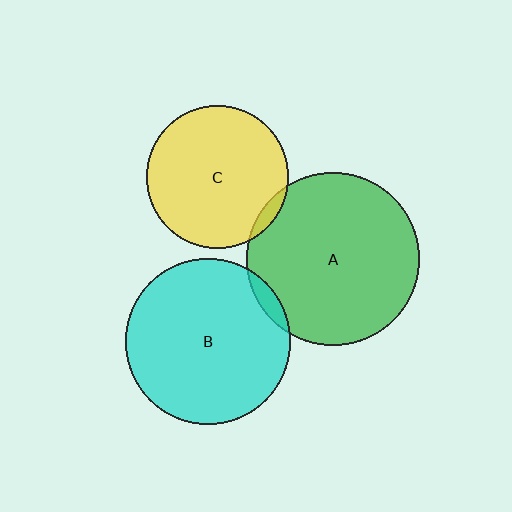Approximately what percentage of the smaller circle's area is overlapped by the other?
Approximately 5%.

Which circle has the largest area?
Circle A (green).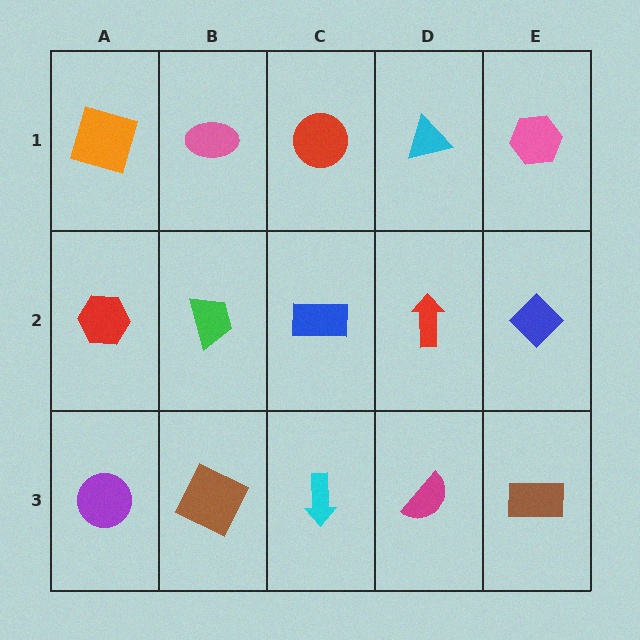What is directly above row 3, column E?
A blue diamond.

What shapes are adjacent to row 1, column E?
A blue diamond (row 2, column E), a cyan triangle (row 1, column D).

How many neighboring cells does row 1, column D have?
3.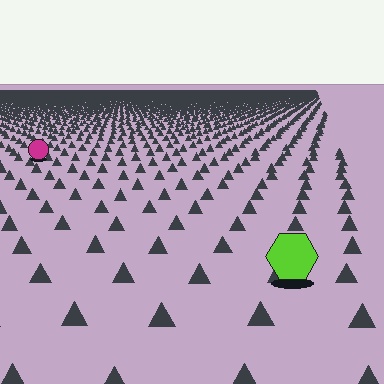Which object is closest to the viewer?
The lime hexagon is closest. The texture marks near it are larger and more spread out.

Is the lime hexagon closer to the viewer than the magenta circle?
Yes. The lime hexagon is closer — you can tell from the texture gradient: the ground texture is coarser near it.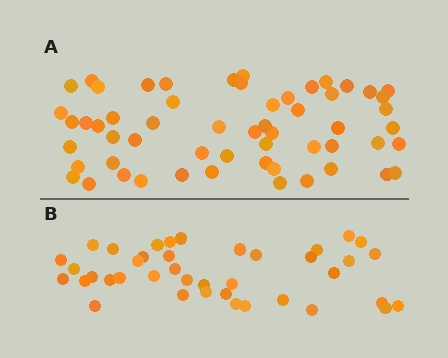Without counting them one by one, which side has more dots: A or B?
Region A (the top region) has more dots.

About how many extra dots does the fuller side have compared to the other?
Region A has approximately 15 more dots than region B.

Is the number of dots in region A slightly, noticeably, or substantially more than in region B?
Region A has noticeably more, but not dramatically so. The ratio is roughly 1.4 to 1.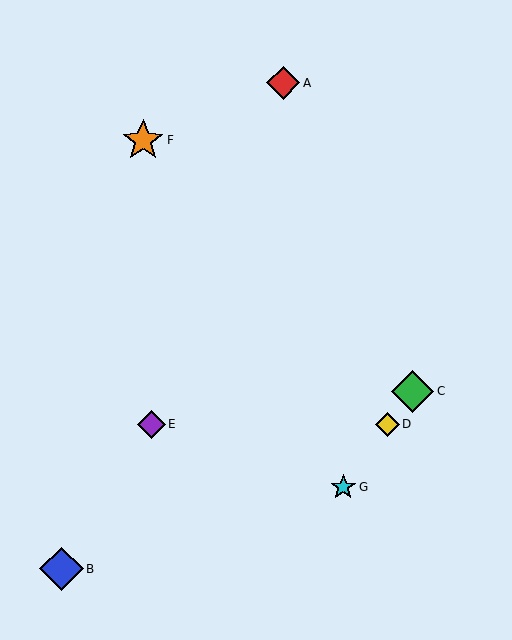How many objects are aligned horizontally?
2 objects (D, E) are aligned horizontally.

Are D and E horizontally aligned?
Yes, both are at y≈424.